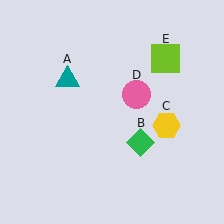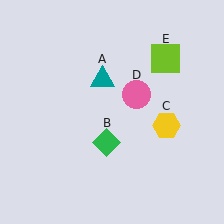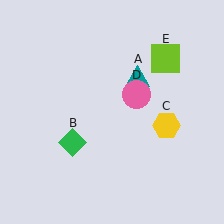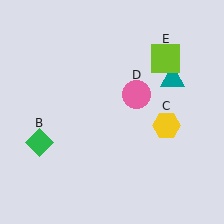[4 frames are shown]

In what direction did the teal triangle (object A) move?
The teal triangle (object A) moved right.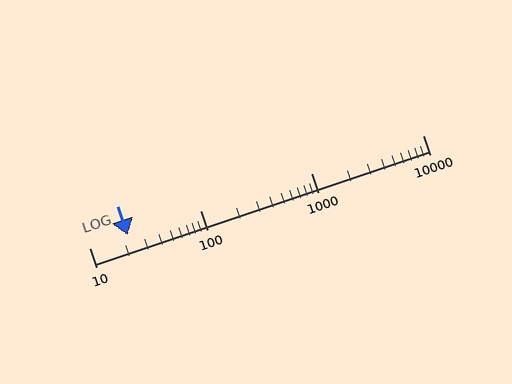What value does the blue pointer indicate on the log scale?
The pointer indicates approximately 22.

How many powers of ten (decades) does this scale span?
The scale spans 3 decades, from 10 to 10000.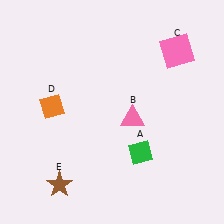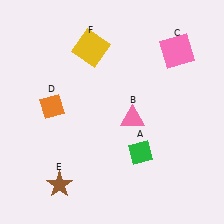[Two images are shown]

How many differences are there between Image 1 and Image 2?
There is 1 difference between the two images.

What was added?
A yellow square (F) was added in Image 2.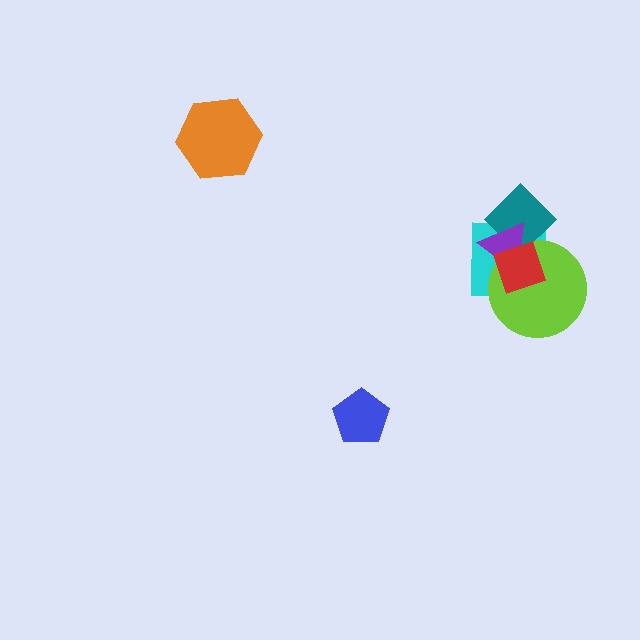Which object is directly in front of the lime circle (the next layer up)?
The teal diamond is directly in front of the lime circle.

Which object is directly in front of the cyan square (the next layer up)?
The lime circle is directly in front of the cyan square.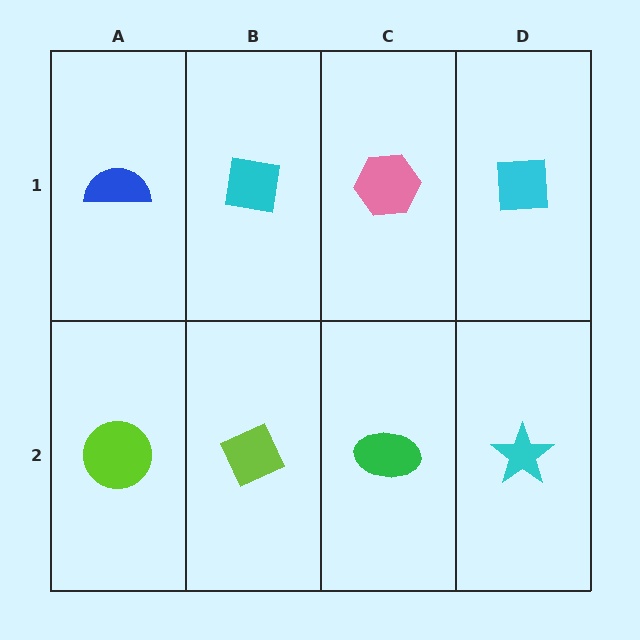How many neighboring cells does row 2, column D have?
2.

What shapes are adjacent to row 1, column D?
A cyan star (row 2, column D), a pink hexagon (row 1, column C).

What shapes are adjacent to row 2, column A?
A blue semicircle (row 1, column A), a lime diamond (row 2, column B).